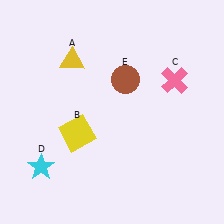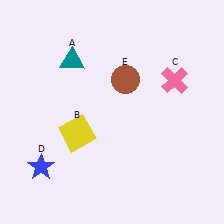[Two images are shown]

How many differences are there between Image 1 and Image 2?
There are 2 differences between the two images.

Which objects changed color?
A changed from yellow to teal. D changed from cyan to blue.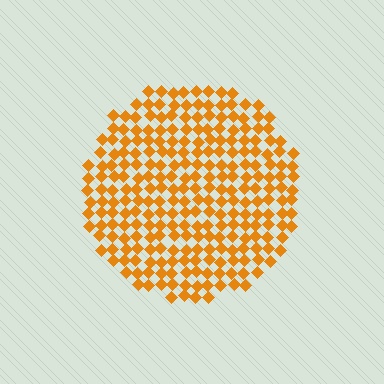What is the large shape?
The large shape is a circle.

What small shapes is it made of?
It is made of small diamonds.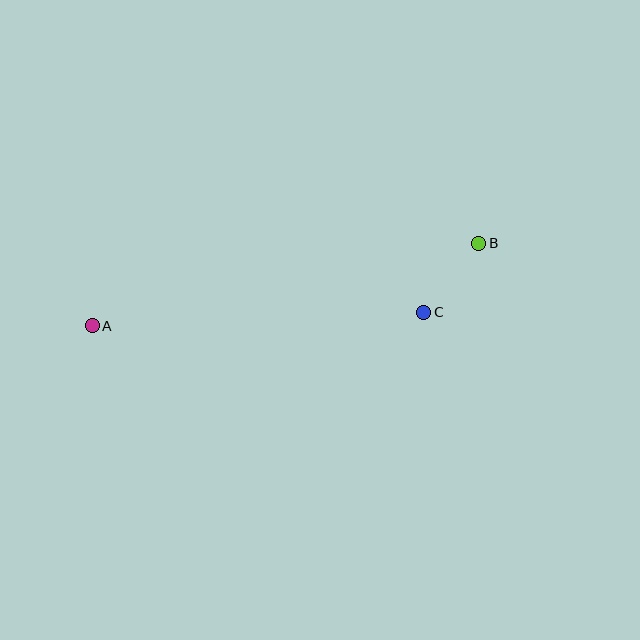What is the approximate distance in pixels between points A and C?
The distance between A and C is approximately 332 pixels.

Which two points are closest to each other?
Points B and C are closest to each other.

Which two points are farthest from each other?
Points A and B are farthest from each other.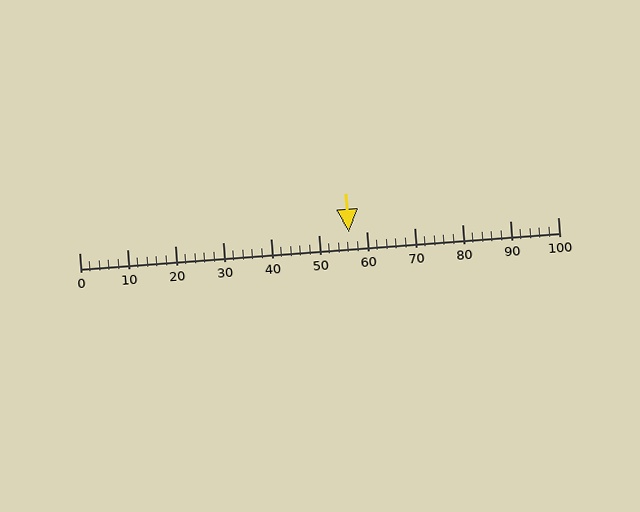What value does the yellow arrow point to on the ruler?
The yellow arrow points to approximately 56.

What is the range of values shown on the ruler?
The ruler shows values from 0 to 100.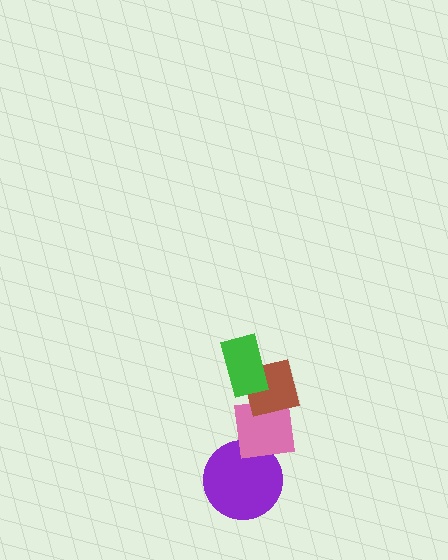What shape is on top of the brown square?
The green rectangle is on top of the brown square.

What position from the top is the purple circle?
The purple circle is 4th from the top.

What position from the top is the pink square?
The pink square is 3rd from the top.